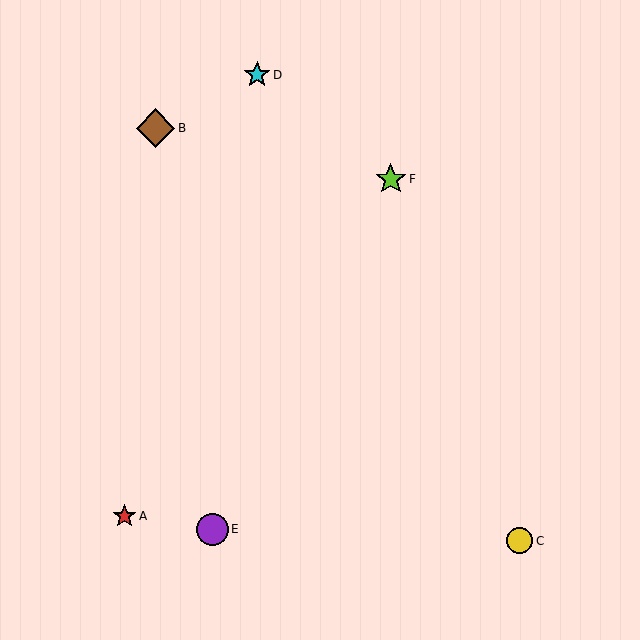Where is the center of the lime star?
The center of the lime star is at (391, 179).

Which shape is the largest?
The brown diamond (labeled B) is the largest.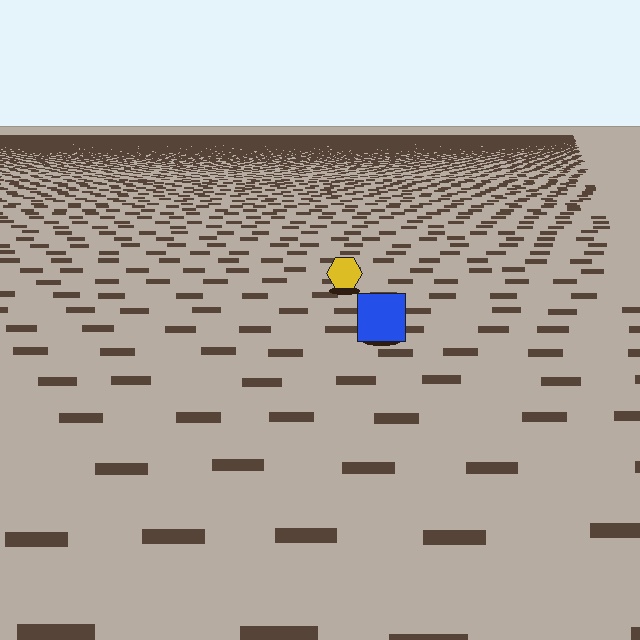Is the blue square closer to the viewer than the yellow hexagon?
Yes. The blue square is closer — you can tell from the texture gradient: the ground texture is coarser near it.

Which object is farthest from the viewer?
The yellow hexagon is farthest from the viewer. It appears smaller and the ground texture around it is denser.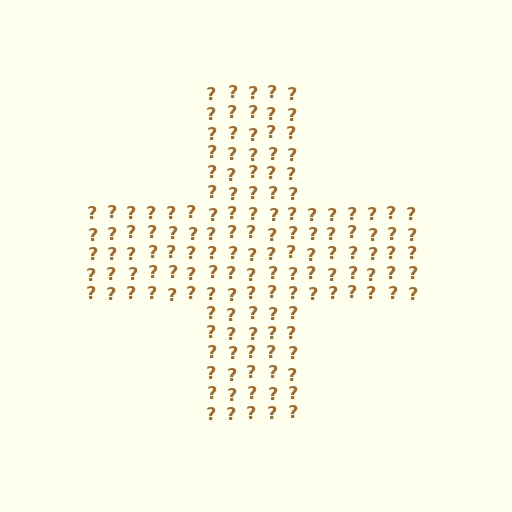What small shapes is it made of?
It is made of small question marks.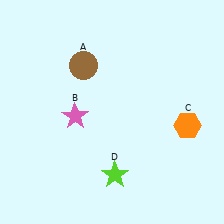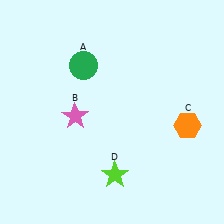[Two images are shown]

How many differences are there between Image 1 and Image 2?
There is 1 difference between the two images.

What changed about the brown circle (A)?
In Image 1, A is brown. In Image 2, it changed to green.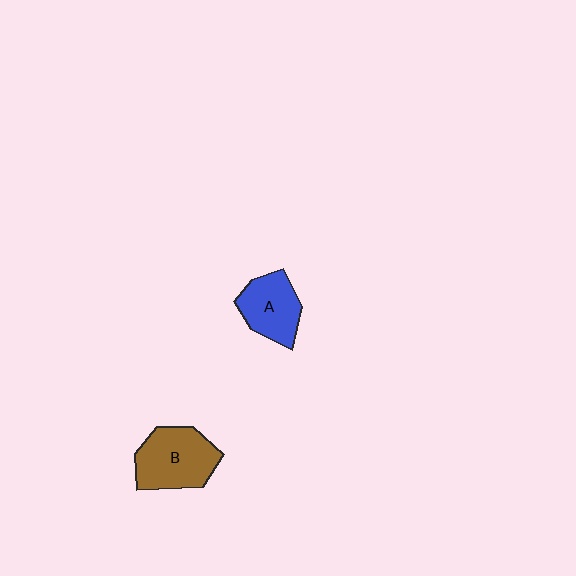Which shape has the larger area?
Shape B (brown).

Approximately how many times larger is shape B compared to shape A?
Approximately 1.3 times.